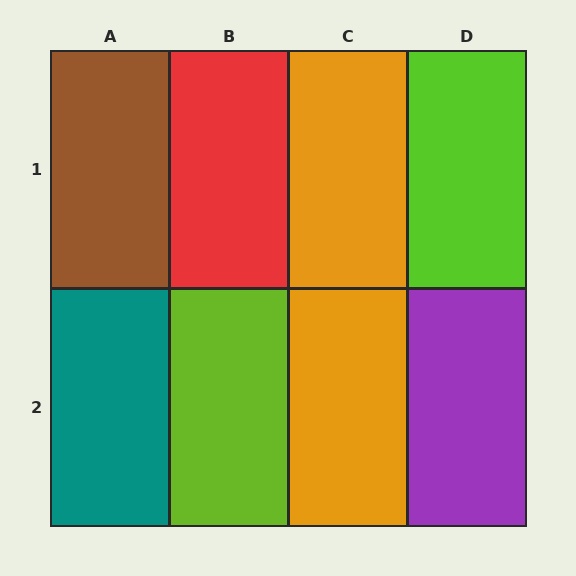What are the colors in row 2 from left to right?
Teal, lime, orange, purple.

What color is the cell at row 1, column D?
Lime.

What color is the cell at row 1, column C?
Orange.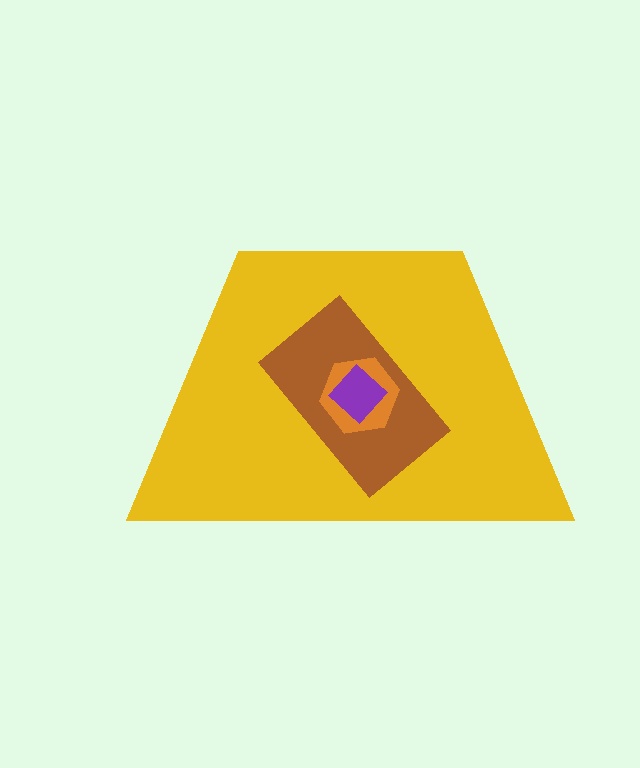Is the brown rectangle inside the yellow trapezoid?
Yes.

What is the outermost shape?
The yellow trapezoid.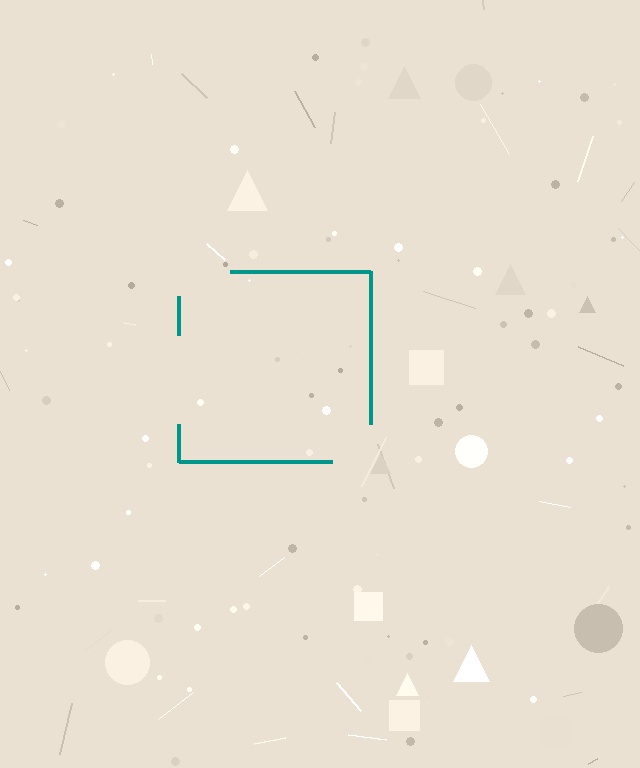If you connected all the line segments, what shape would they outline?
They would outline a square.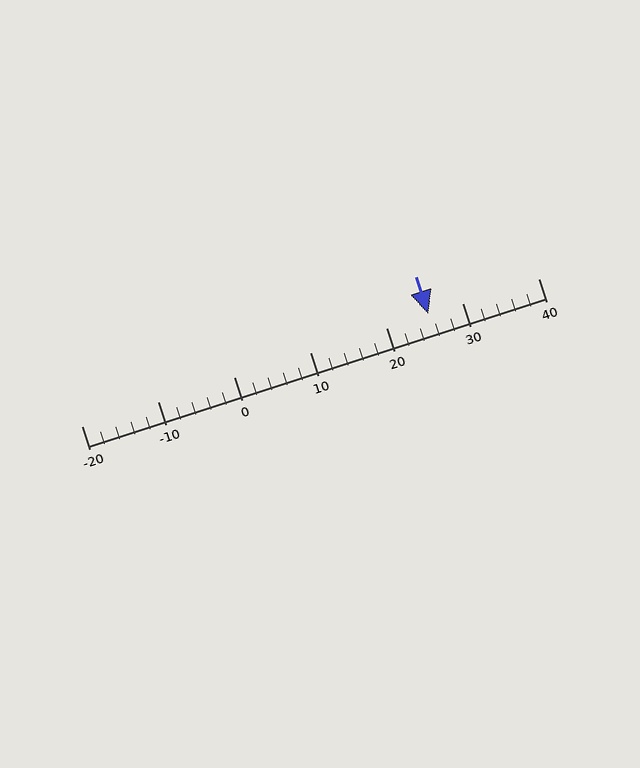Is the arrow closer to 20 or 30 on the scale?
The arrow is closer to 30.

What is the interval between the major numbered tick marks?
The major tick marks are spaced 10 units apart.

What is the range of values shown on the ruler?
The ruler shows values from -20 to 40.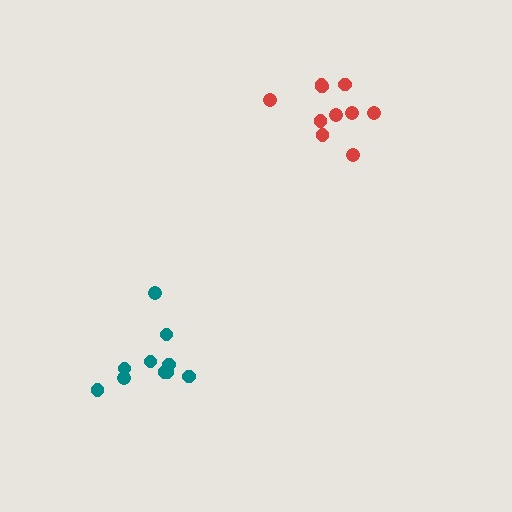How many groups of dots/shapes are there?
There are 2 groups.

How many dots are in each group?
Group 1: 10 dots, Group 2: 10 dots (20 total).